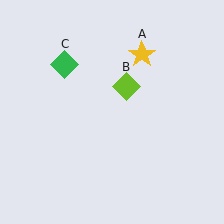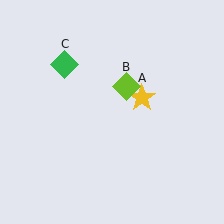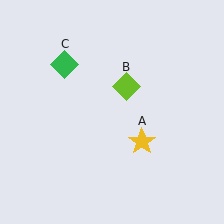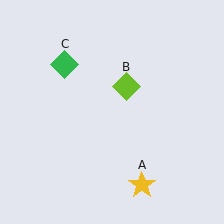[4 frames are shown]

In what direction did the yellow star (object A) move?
The yellow star (object A) moved down.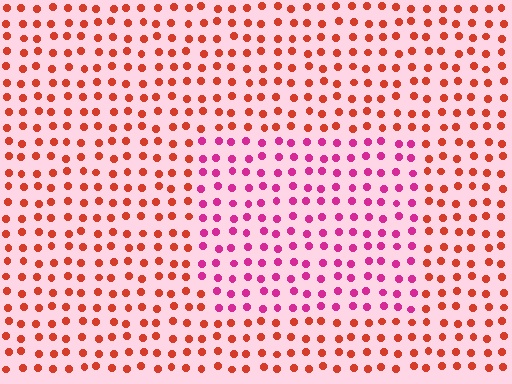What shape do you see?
I see a rectangle.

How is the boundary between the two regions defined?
The boundary is defined purely by a slight shift in hue (about 45 degrees). Spacing, size, and orientation are identical on both sides.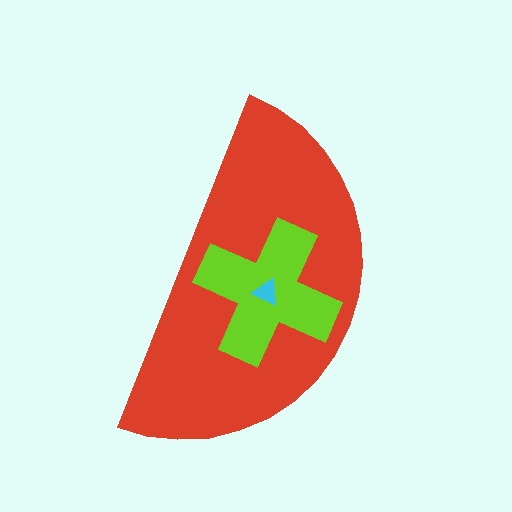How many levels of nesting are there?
3.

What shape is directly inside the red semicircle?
The lime cross.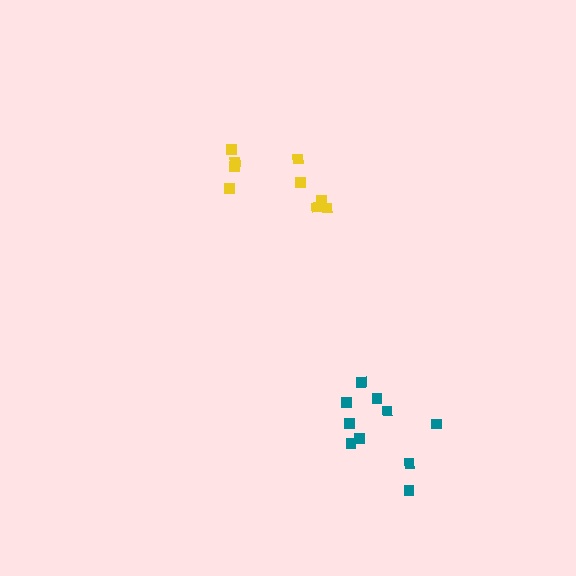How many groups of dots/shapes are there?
There are 2 groups.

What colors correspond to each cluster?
The clusters are colored: teal, yellow.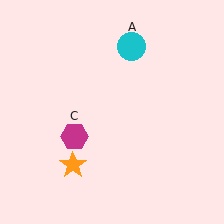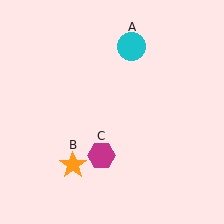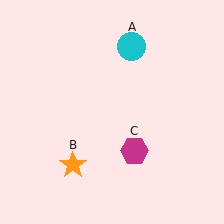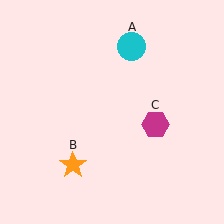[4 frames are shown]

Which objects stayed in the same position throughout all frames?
Cyan circle (object A) and orange star (object B) remained stationary.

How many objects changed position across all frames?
1 object changed position: magenta hexagon (object C).